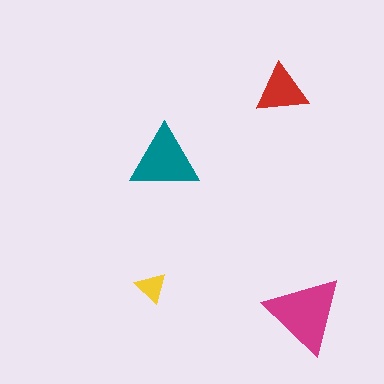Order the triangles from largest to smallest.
the magenta one, the teal one, the red one, the yellow one.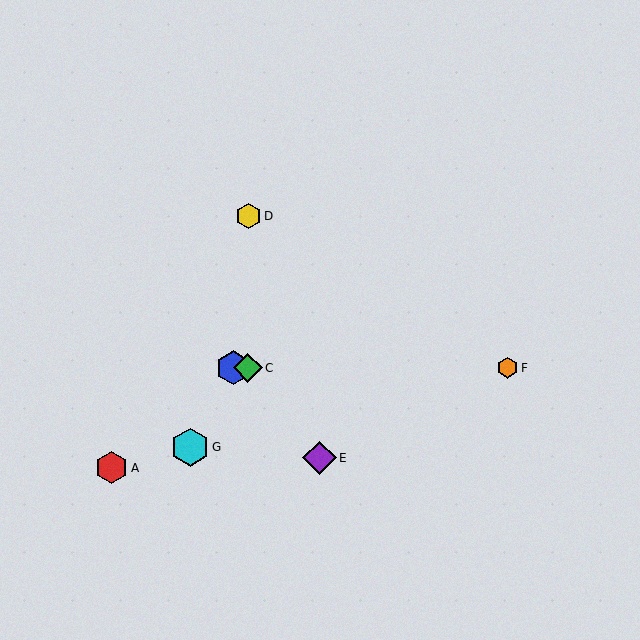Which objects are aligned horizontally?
Objects B, C, F are aligned horizontally.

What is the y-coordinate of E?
Object E is at y≈458.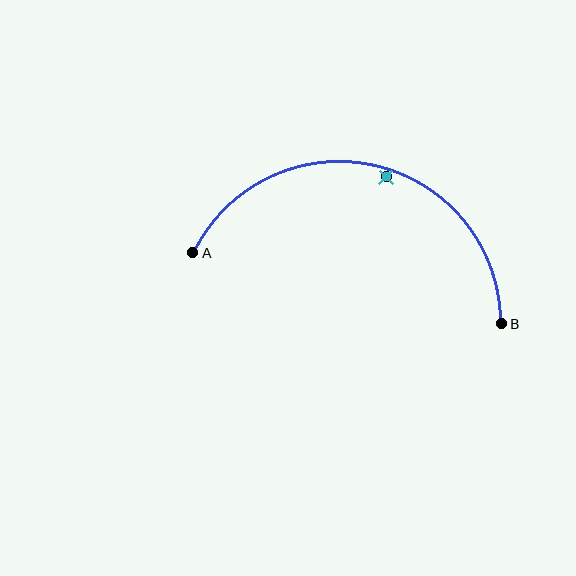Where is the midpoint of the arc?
The arc midpoint is the point on the curve farthest from the straight line joining A and B. It sits above that line.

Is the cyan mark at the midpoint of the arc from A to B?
No — the cyan mark does not lie on the arc at all. It sits slightly inside the curve.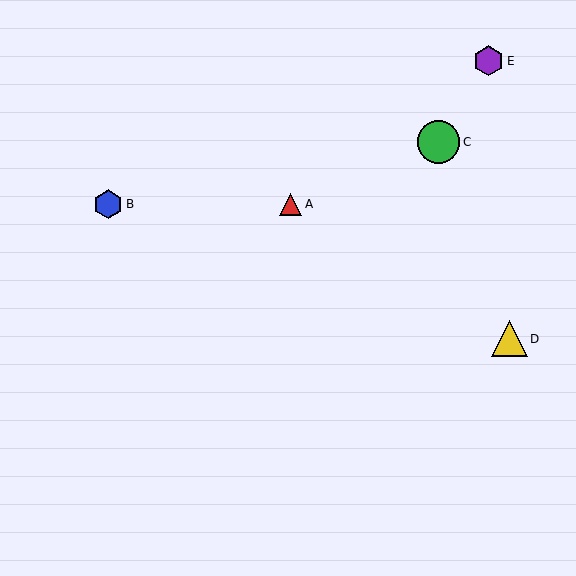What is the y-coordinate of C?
Object C is at y≈142.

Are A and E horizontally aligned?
No, A is at y≈204 and E is at y≈61.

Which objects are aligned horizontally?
Objects A, B are aligned horizontally.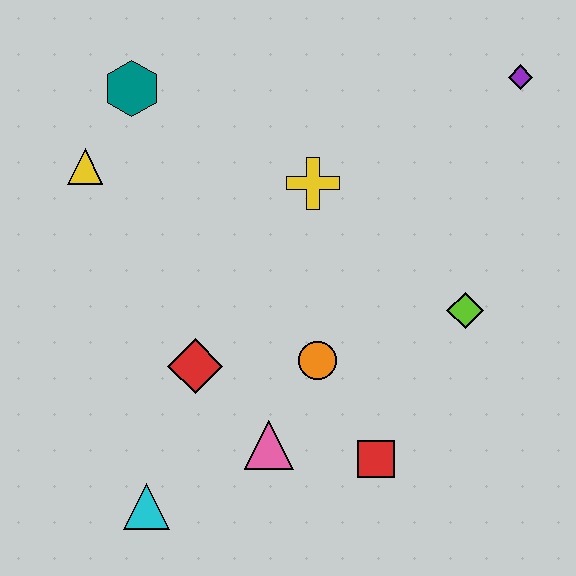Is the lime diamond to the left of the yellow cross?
No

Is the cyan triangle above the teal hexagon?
No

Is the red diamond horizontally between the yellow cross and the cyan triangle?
Yes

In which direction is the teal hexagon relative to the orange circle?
The teal hexagon is above the orange circle.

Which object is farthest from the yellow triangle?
The purple diamond is farthest from the yellow triangle.